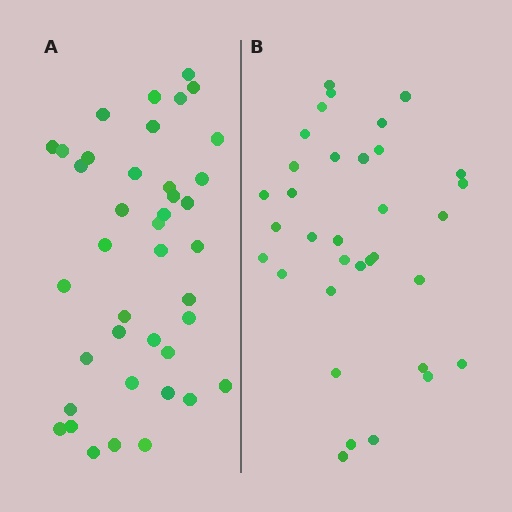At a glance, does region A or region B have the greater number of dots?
Region A (the left region) has more dots.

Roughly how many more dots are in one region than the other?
Region A has about 6 more dots than region B.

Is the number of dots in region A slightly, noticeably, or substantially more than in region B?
Region A has only slightly more — the two regions are fairly close. The ratio is roughly 1.2 to 1.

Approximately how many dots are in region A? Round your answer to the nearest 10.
About 40 dots.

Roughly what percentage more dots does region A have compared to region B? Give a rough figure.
About 20% more.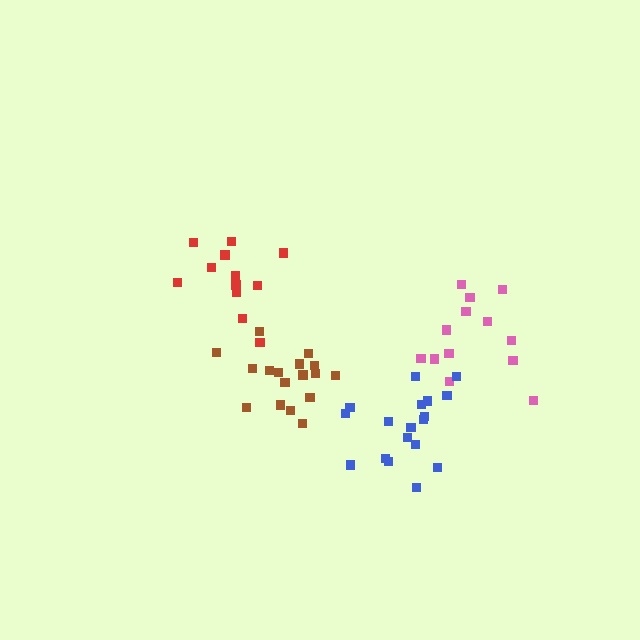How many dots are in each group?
Group 1: 17 dots, Group 2: 12 dots, Group 3: 13 dots, Group 4: 18 dots (60 total).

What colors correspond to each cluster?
The clusters are colored: brown, red, pink, blue.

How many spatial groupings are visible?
There are 4 spatial groupings.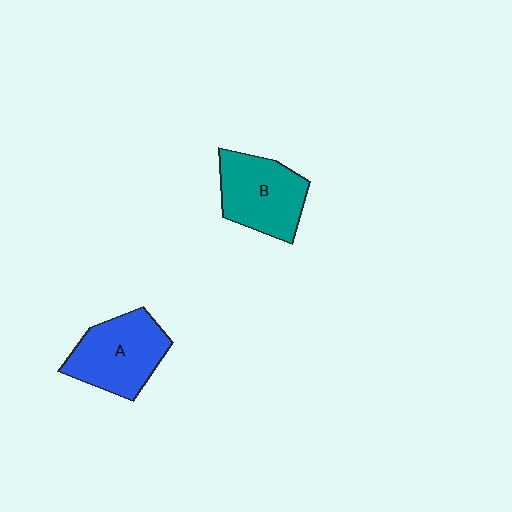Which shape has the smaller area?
Shape B (teal).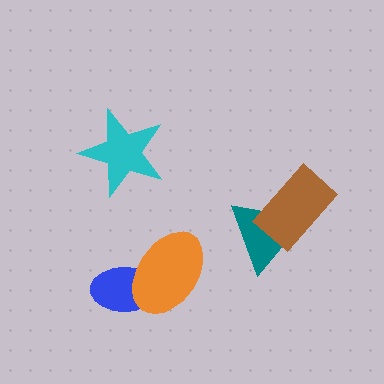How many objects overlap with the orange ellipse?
1 object overlaps with the orange ellipse.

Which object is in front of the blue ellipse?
The orange ellipse is in front of the blue ellipse.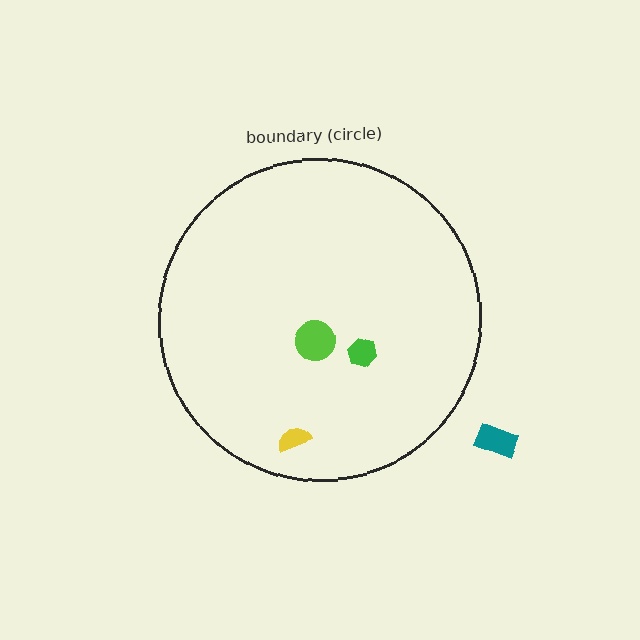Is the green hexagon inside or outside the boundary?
Inside.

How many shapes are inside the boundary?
3 inside, 1 outside.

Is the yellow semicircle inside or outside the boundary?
Inside.